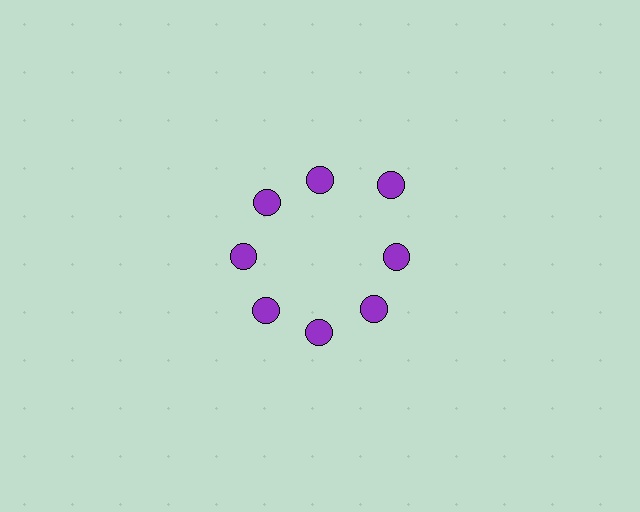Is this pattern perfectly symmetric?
No. The 8 purple circles are arranged in a ring, but one element near the 2 o'clock position is pushed outward from the center, breaking the 8-fold rotational symmetry.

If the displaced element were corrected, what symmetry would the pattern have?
It would have 8-fold rotational symmetry — the pattern would map onto itself every 45 degrees.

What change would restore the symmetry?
The symmetry would be restored by moving it inward, back onto the ring so that all 8 circles sit at equal angles and equal distance from the center.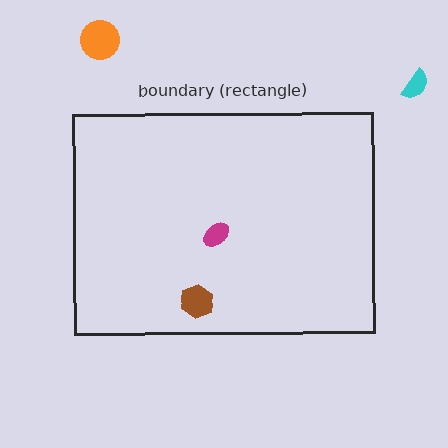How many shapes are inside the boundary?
2 inside, 2 outside.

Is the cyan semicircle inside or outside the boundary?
Outside.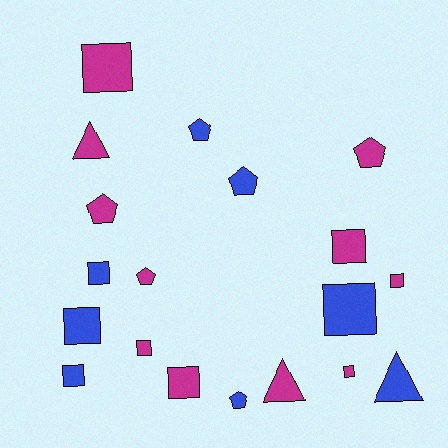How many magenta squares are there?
There are 6 magenta squares.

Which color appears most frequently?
Magenta, with 11 objects.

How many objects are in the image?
There are 19 objects.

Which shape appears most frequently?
Square, with 10 objects.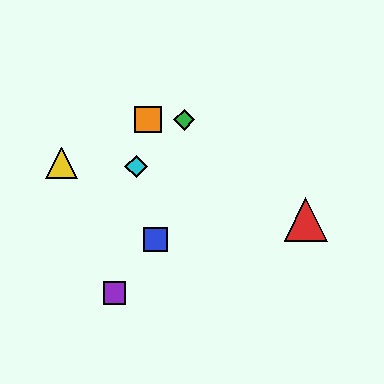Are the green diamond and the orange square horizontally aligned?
Yes, both are at y≈120.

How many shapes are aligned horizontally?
2 shapes (the green diamond, the orange square) are aligned horizontally.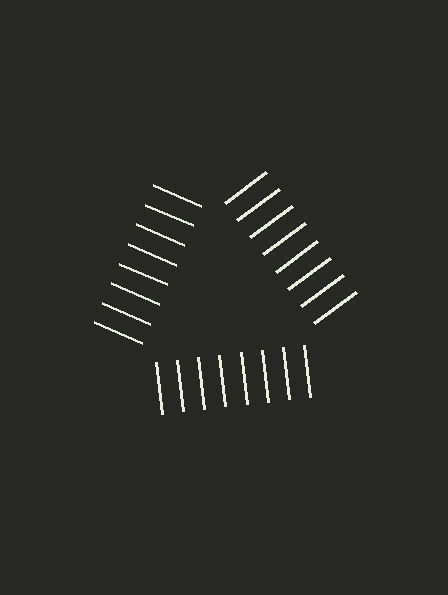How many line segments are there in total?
24 — 8 along each of the 3 edges.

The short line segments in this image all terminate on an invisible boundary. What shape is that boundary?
An illusory triangle — the line segments terminate on its edges but no continuous stroke is drawn.